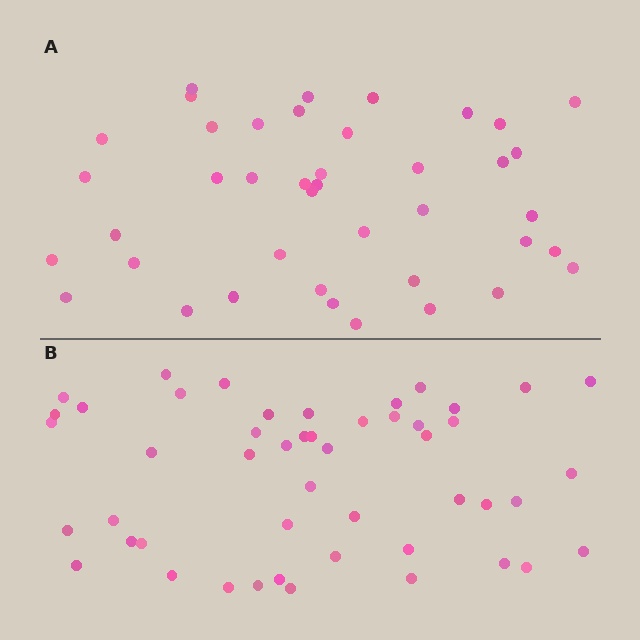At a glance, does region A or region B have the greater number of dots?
Region B (the bottom region) has more dots.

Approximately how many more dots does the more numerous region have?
Region B has roughly 8 or so more dots than region A.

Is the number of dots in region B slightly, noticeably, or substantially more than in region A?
Region B has only slightly more — the two regions are fairly close. The ratio is roughly 1.2 to 1.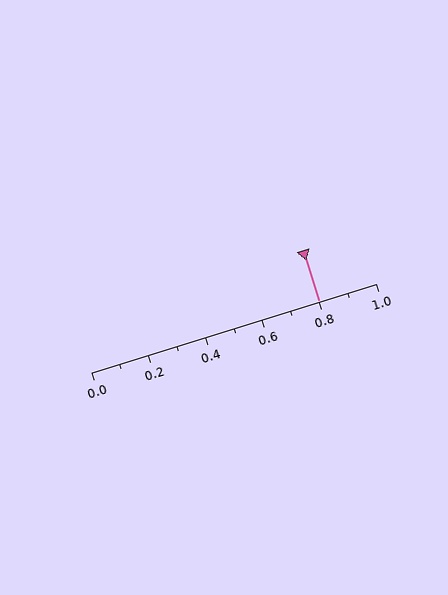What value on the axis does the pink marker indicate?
The marker indicates approximately 0.8.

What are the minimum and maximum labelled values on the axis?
The axis runs from 0.0 to 1.0.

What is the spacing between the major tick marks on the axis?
The major ticks are spaced 0.2 apart.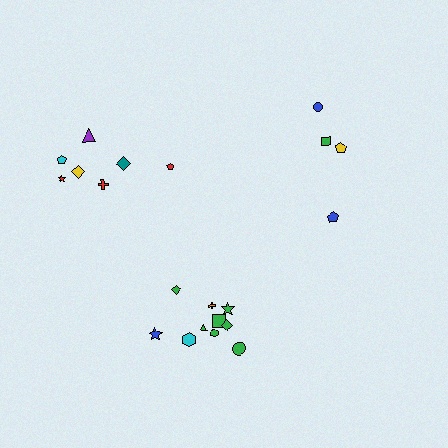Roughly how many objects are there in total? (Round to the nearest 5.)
Roughly 20 objects in total.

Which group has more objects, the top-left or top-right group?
The top-left group.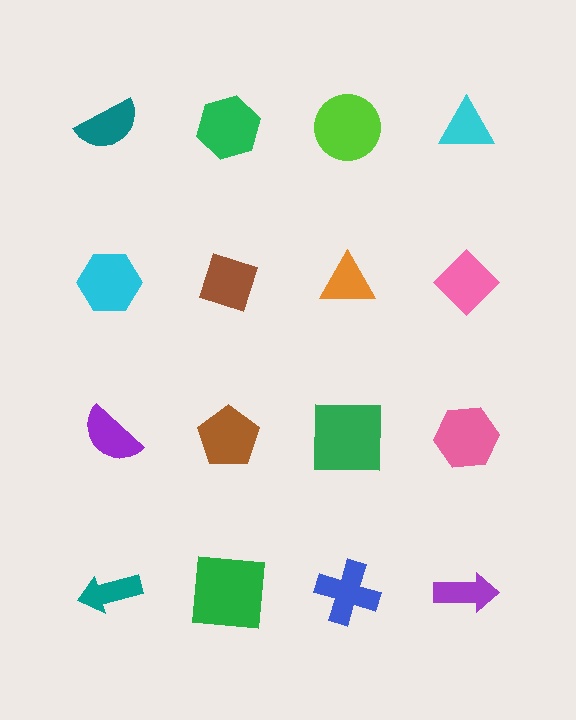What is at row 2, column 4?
A pink diamond.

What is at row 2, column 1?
A cyan hexagon.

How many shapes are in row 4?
4 shapes.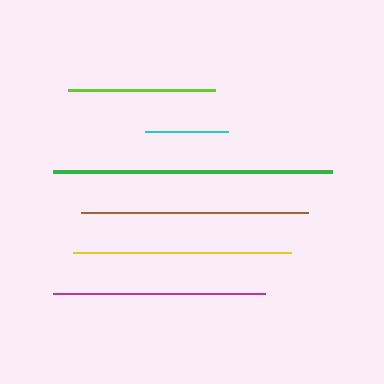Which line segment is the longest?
The green line is the longest at approximately 279 pixels.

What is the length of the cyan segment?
The cyan segment is approximately 83 pixels long.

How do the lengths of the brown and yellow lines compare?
The brown and yellow lines are approximately the same length.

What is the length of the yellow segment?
The yellow segment is approximately 218 pixels long.